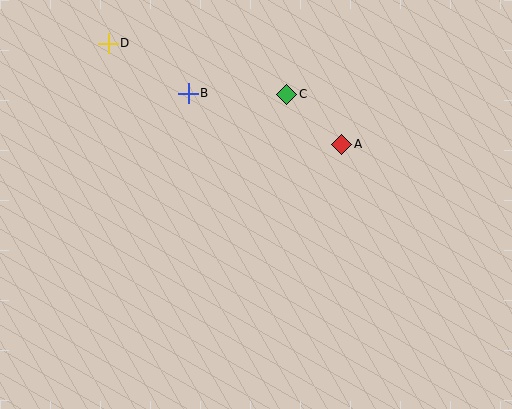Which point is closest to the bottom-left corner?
Point B is closest to the bottom-left corner.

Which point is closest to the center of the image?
Point A at (342, 144) is closest to the center.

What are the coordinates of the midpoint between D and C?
The midpoint between D and C is at (197, 69).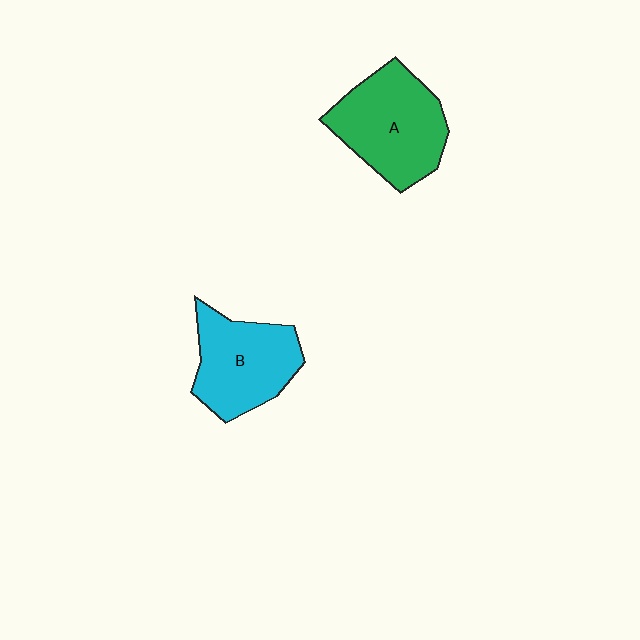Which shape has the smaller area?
Shape B (cyan).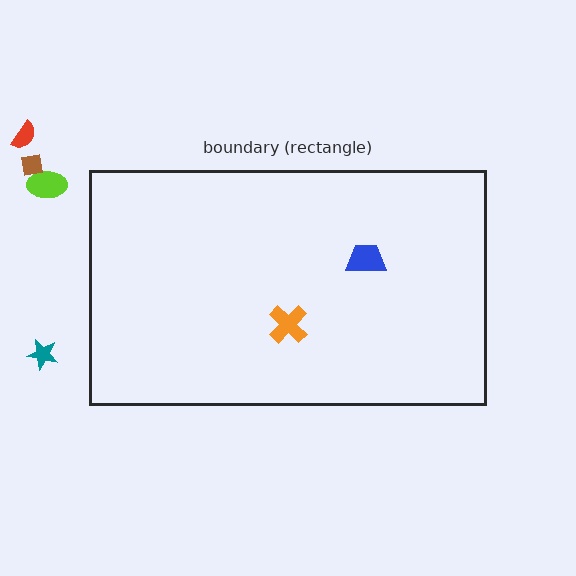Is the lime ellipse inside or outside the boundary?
Outside.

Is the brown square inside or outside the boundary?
Outside.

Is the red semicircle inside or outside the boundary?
Outside.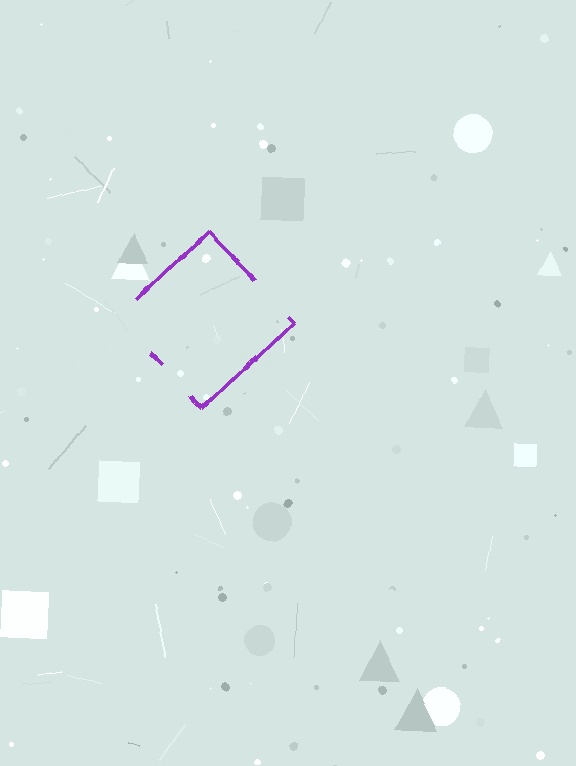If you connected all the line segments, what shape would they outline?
They would outline a diamond.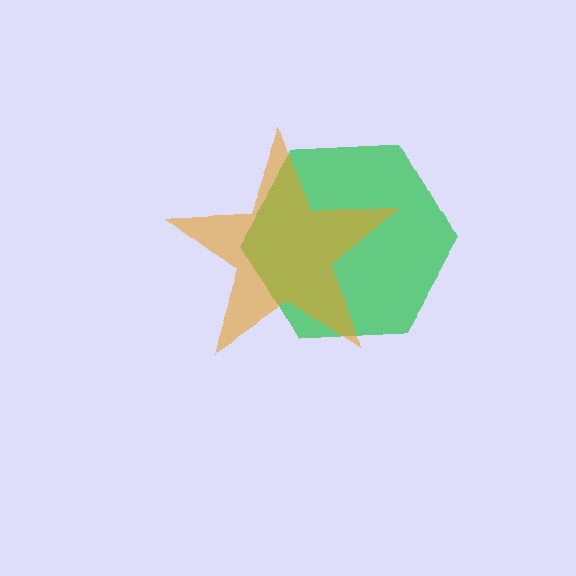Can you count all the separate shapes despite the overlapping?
Yes, there are 2 separate shapes.